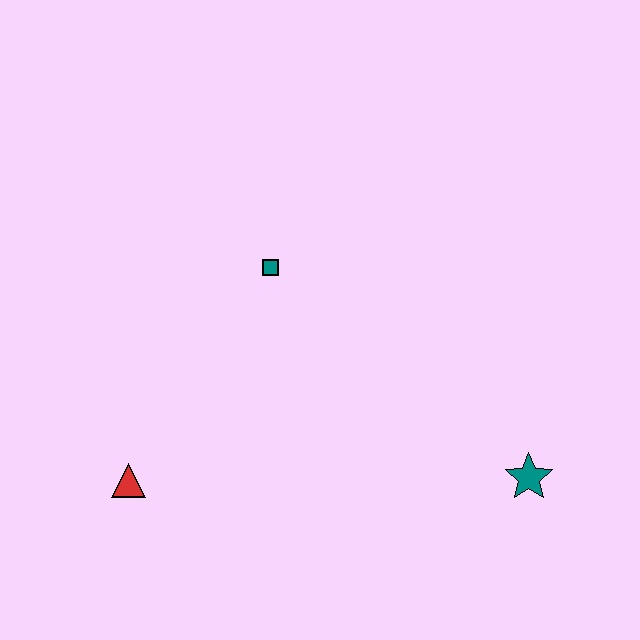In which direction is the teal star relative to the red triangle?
The teal star is to the right of the red triangle.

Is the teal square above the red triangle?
Yes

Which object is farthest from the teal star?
The red triangle is farthest from the teal star.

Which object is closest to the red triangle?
The teal square is closest to the red triangle.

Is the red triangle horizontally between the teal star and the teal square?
No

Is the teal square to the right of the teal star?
No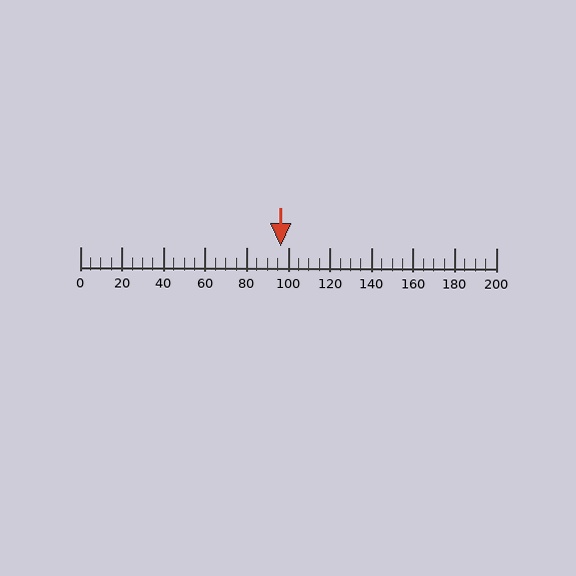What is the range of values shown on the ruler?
The ruler shows values from 0 to 200.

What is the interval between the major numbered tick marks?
The major tick marks are spaced 20 units apart.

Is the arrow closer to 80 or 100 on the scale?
The arrow is closer to 100.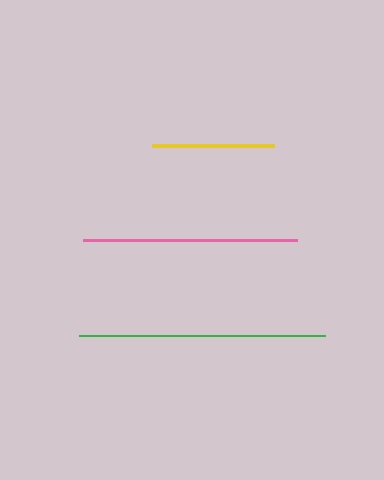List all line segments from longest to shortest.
From longest to shortest: green, pink, yellow.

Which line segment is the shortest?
The yellow line is the shortest at approximately 122 pixels.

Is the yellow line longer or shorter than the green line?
The green line is longer than the yellow line.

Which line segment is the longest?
The green line is the longest at approximately 246 pixels.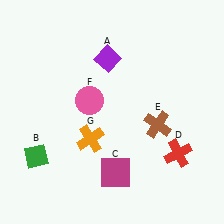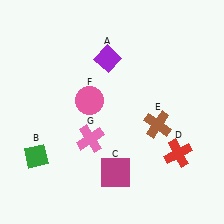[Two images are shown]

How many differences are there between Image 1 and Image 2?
There is 1 difference between the two images.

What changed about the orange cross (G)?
In Image 1, G is orange. In Image 2, it changed to pink.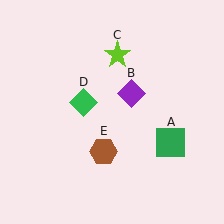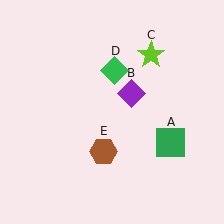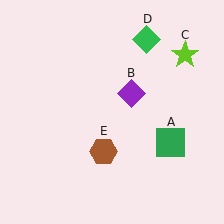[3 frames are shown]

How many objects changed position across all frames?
2 objects changed position: lime star (object C), green diamond (object D).